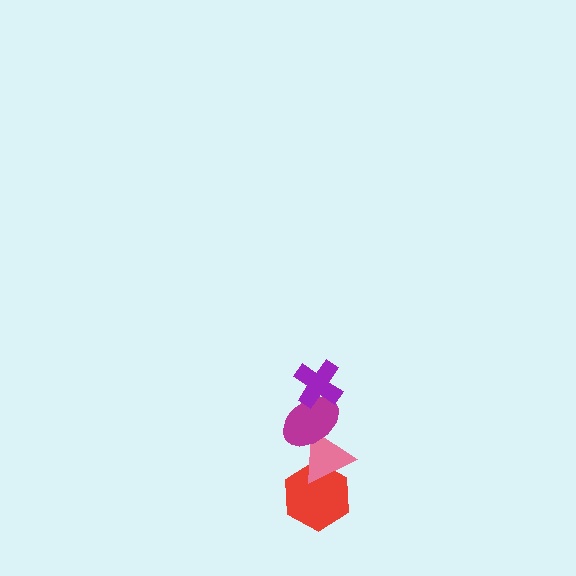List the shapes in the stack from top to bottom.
From top to bottom: the purple cross, the magenta ellipse, the pink triangle, the red hexagon.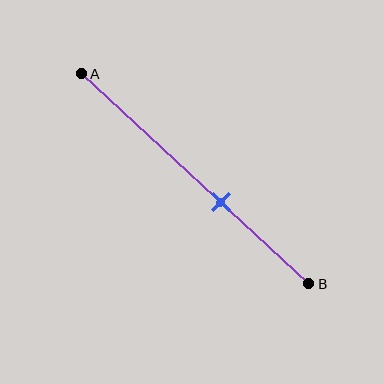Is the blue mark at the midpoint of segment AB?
No, the mark is at about 60% from A, not at the 50% midpoint.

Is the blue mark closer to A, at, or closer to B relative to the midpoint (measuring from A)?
The blue mark is closer to point B than the midpoint of segment AB.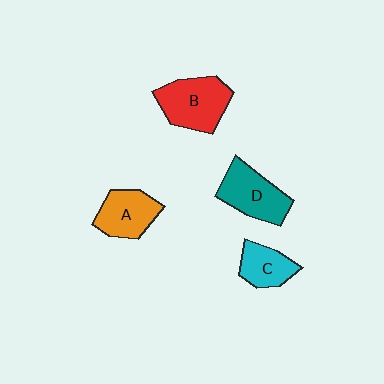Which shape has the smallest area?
Shape C (cyan).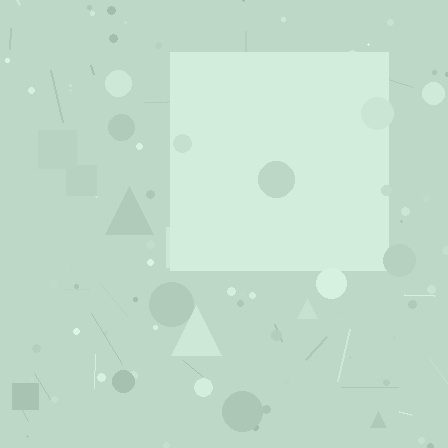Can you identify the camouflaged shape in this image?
The camouflaged shape is a square.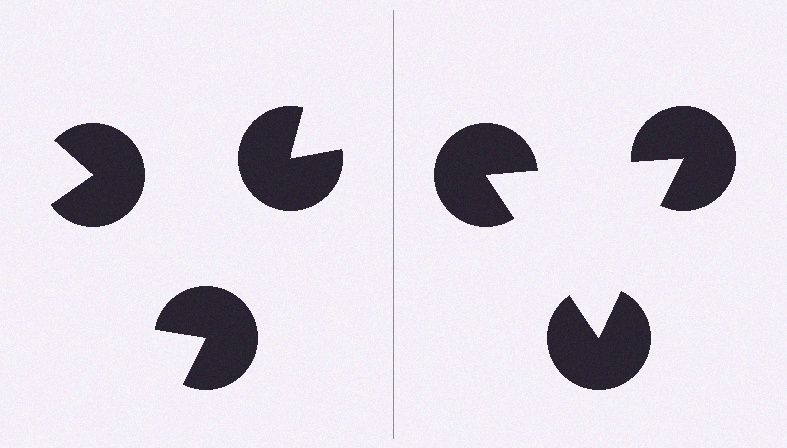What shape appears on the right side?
An illusory triangle.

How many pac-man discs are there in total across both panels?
6 — 3 on each side.